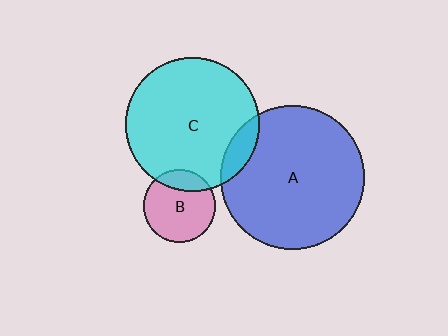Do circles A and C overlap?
Yes.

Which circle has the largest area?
Circle A (blue).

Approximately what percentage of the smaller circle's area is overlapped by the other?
Approximately 10%.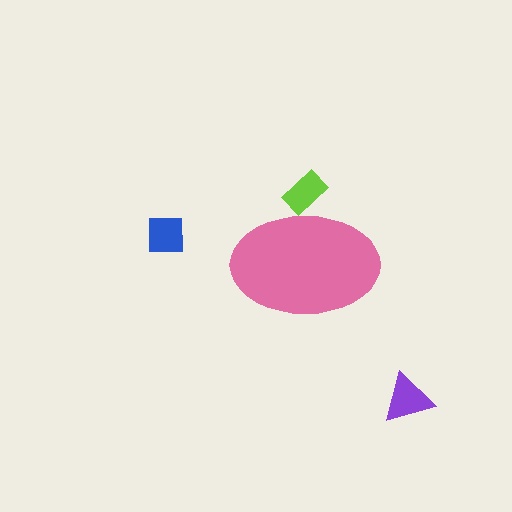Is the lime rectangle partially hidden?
Yes, the lime rectangle is partially hidden behind the pink ellipse.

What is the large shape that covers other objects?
A pink ellipse.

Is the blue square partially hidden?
No, the blue square is fully visible.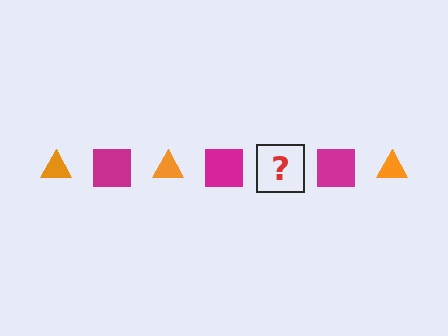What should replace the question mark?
The question mark should be replaced with an orange triangle.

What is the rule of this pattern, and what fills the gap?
The rule is that the pattern alternates between orange triangle and magenta square. The gap should be filled with an orange triangle.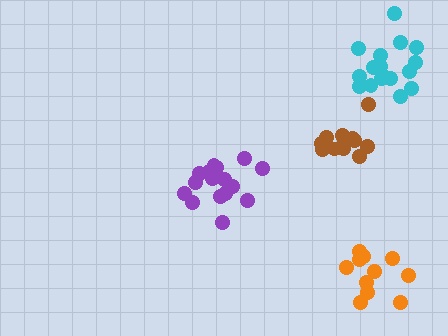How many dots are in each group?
Group 1: 11 dots, Group 2: 16 dots, Group 3: 17 dots, Group 4: 12 dots (56 total).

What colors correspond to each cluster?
The clusters are colored: orange, purple, cyan, brown.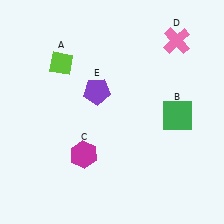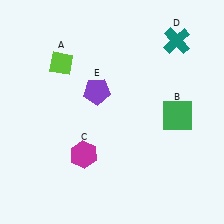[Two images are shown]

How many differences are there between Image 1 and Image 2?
There is 1 difference between the two images.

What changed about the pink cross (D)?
In Image 1, D is pink. In Image 2, it changed to teal.